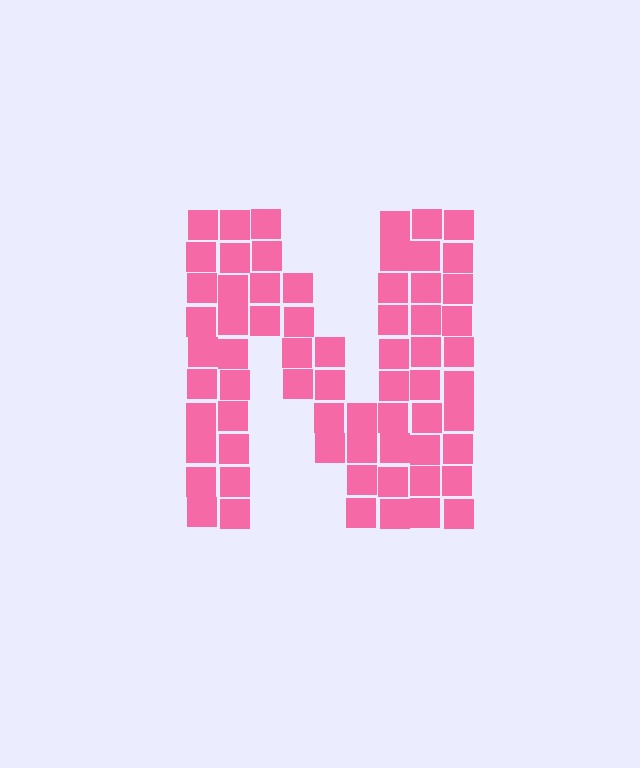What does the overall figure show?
The overall figure shows the letter N.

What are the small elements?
The small elements are squares.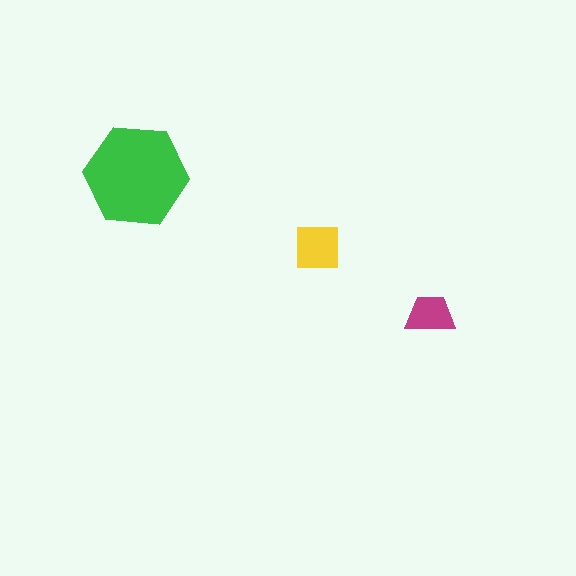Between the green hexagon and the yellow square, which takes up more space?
The green hexagon.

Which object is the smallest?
The magenta trapezoid.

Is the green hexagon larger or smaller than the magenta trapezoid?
Larger.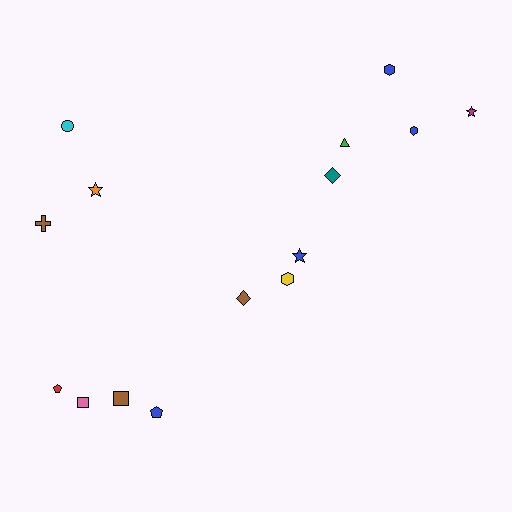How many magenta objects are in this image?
There is 1 magenta object.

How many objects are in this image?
There are 15 objects.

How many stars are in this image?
There are 3 stars.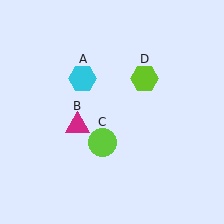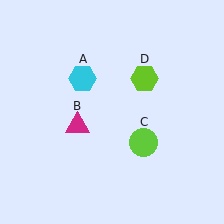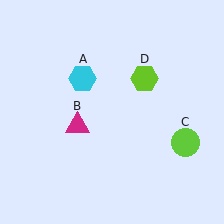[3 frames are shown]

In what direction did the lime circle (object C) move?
The lime circle (object C) moved right.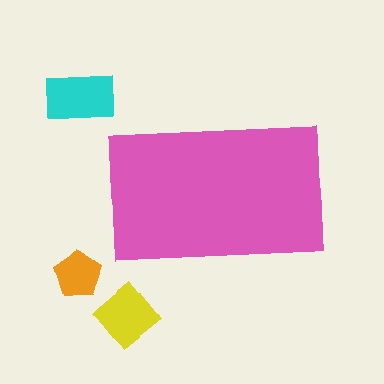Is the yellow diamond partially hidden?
No, the yellow diamond is fully visible.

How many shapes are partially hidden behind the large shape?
0 shapes are partially hidden.